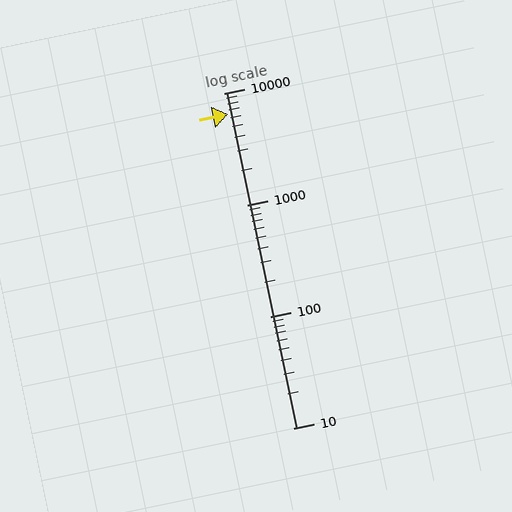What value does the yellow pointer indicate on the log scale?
The pointer indicates approximately 6500.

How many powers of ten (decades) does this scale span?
The scale spans 3 decades, from 10 to 10000.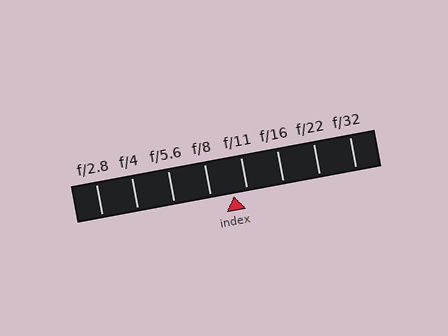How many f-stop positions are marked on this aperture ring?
There are 8 f-stop positions marked.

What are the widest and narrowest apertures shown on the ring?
The widest aperture shown is f/2.8 and the narrowest is f/32.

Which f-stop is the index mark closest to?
The index mark is closest to f/11.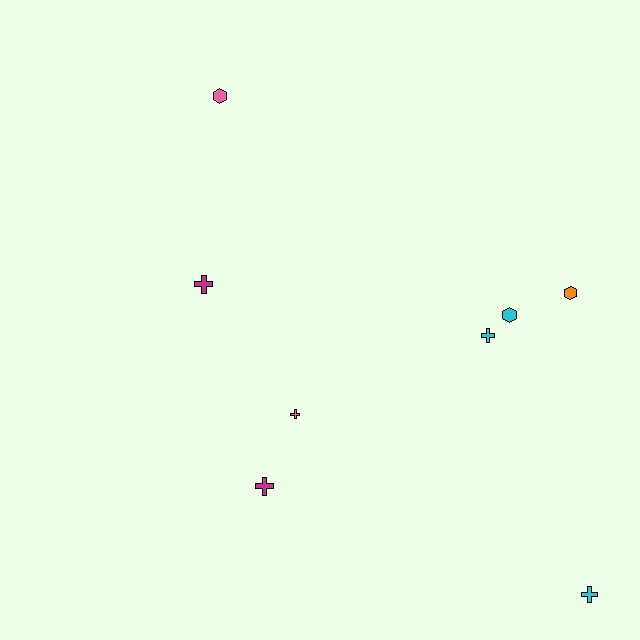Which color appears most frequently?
Cyan, with 3 objects.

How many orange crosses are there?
There are no orange crosses.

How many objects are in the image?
There are 8 objects.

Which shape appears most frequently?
Cross, with 5 objects.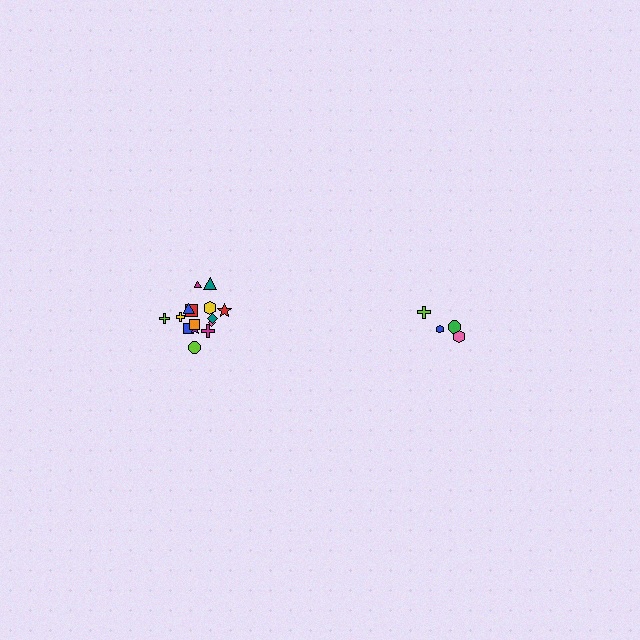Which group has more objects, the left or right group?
The left group.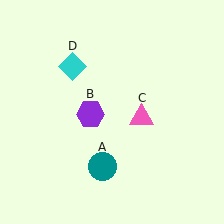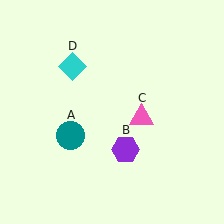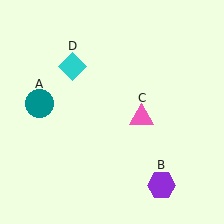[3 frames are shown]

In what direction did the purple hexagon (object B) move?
The purple hexagon (object B) moved down and to the right.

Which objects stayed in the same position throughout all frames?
Pink triangle (object C) and cyan diamond (object D) remained stationary.